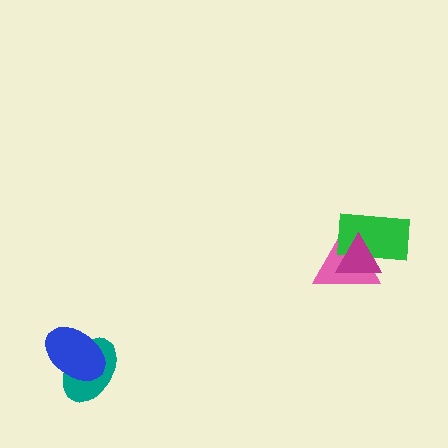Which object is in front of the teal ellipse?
The blue ellipse is in front of the teal ellipse.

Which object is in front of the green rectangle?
The magenta triangle is in front of the green rectangle.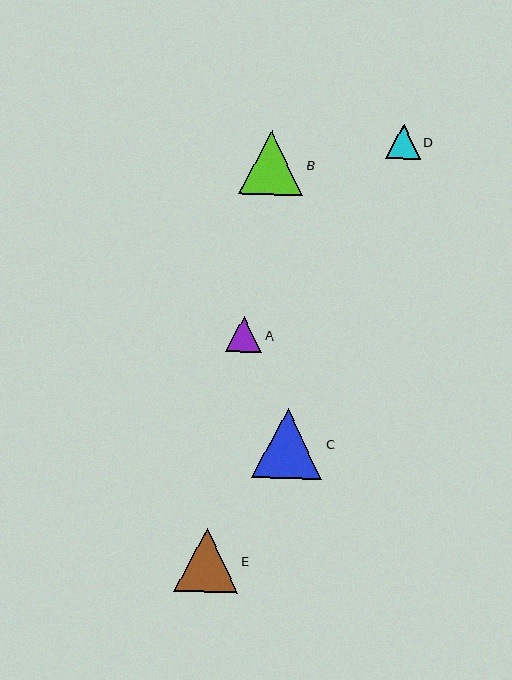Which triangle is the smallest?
Triangle D is the smallest with a size of approximately 35 pixels.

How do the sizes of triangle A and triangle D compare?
Triangle A and triangle D are approximately the same size.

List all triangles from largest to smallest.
From largest to smallest: C, B, E, A, D.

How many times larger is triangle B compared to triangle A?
Triangle B is approximately 1.8 times the size of triangle A.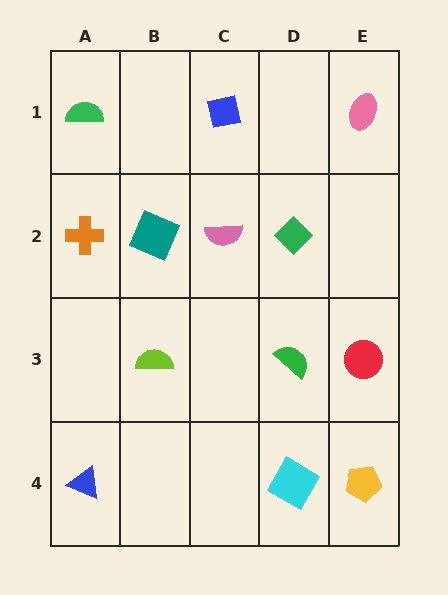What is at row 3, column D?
A green semicircle.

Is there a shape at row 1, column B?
No, that cell is empty.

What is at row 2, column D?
A green diamond.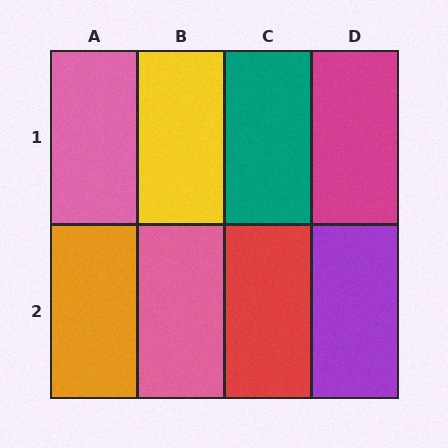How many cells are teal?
1 cell is teal.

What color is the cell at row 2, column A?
Orange.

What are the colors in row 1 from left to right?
Pink, yellow, teal, magenta.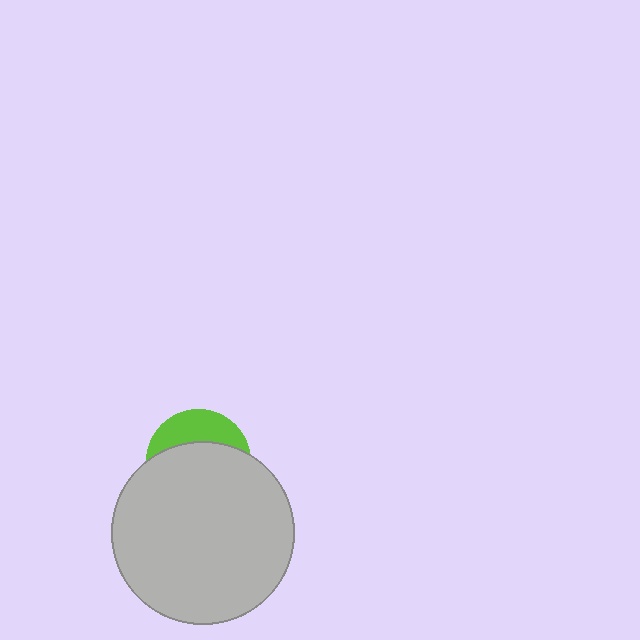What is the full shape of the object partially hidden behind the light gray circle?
The partially hidden object is a lime circle.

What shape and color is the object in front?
The object in front is a light gray circle.